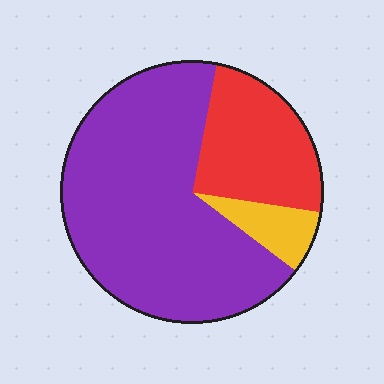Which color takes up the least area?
Yellow, at roughly 10%.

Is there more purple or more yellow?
Purple.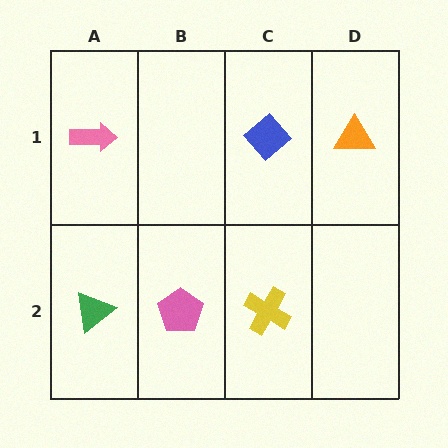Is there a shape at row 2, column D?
No, that cell is empty.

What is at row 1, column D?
An orange triangle.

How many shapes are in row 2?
3 shapes.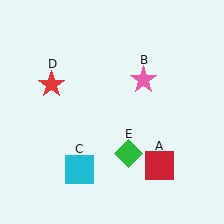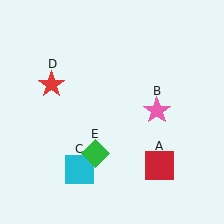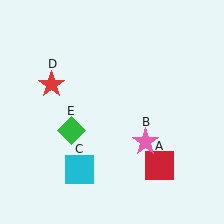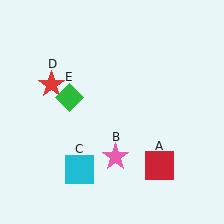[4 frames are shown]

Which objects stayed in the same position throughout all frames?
Red square (object A) and cyan square (object C) and red star (object D) remained stationary.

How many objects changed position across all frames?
2 objects changed position: pink star (object B), green diamond (object E).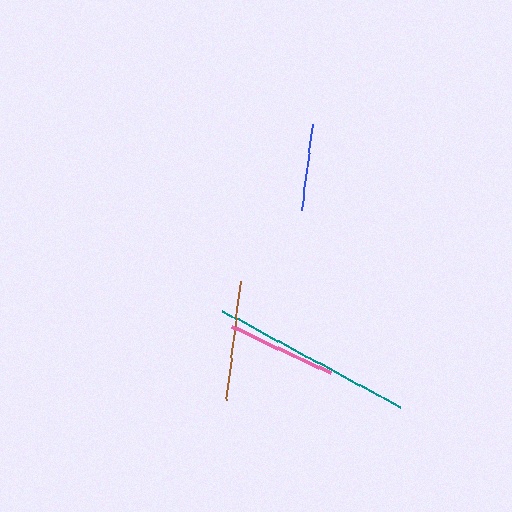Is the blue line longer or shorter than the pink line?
The pink line is longer than the blue line.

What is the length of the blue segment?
The blue segment is approximately 87 pixels long.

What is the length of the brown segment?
The brown segment is approximately 119 pixels long.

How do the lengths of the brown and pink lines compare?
The brown and pink lines are approximately the same length.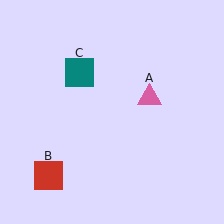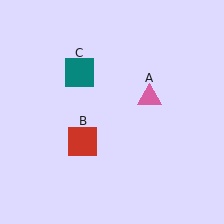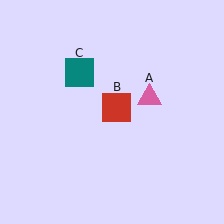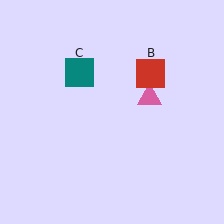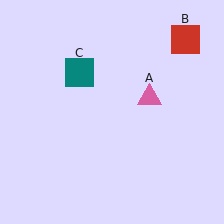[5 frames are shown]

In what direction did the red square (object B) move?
The red square (object B) moved up and to the right.